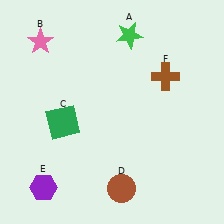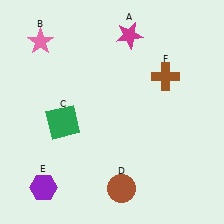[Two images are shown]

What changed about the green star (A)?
In Image 1, A is green. In Image 2, it changed to magenta.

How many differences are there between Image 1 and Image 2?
There is 1 difference between the two images.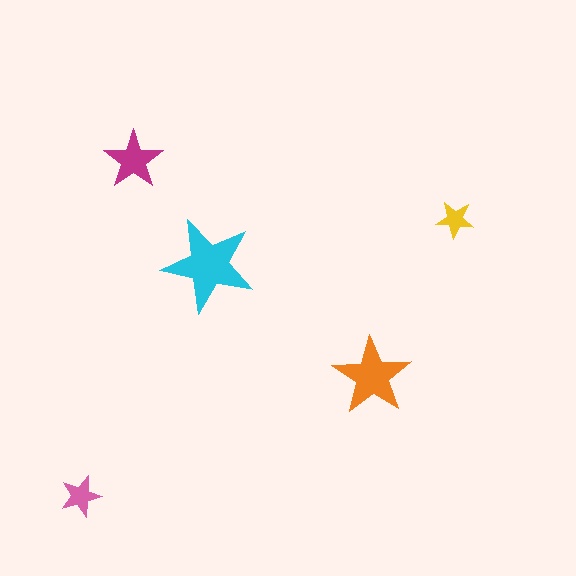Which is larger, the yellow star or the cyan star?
The cyan one.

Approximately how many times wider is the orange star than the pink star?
About 2 times wider.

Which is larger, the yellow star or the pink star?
The pink one.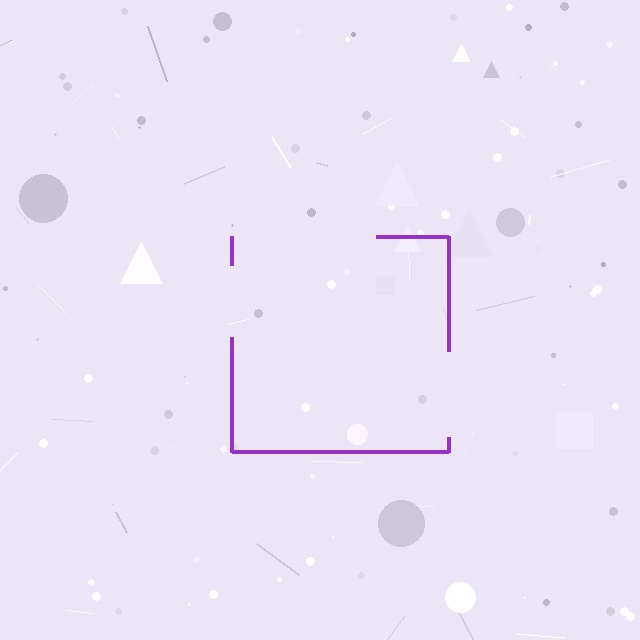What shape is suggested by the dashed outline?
The dashed outline suggests a square.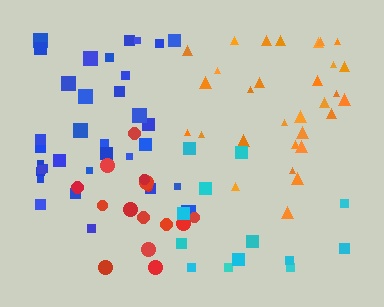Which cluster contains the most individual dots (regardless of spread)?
Blue (34).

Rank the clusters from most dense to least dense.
red, orange, blue, cyan.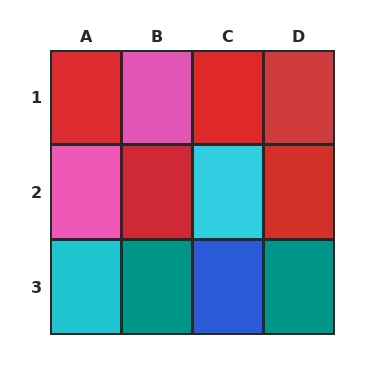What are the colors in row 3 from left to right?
Cyan, teal, blue, teal.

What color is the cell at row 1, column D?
Red.